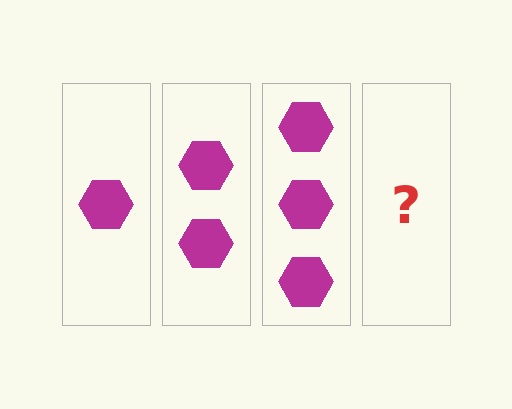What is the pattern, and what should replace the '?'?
The pattern is that each step adds one more hexagon. The '?' should be 4 hexagons.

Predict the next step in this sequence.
The next step is 4 hexagons.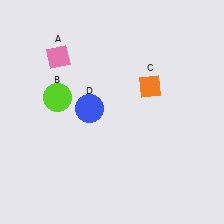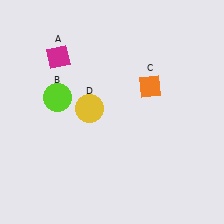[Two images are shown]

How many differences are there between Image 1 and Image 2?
There are 2 differences between the two images.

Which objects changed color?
A changed from pink to magenta. D changed from blue to yellow.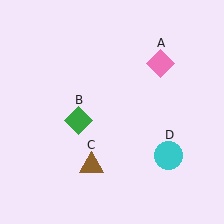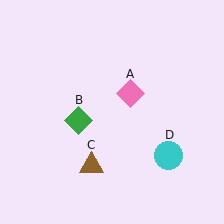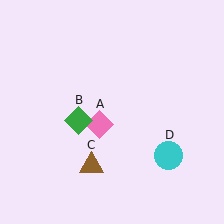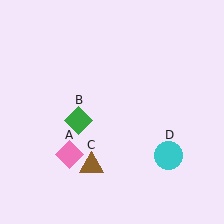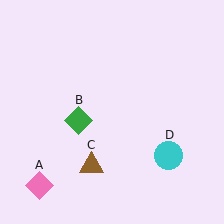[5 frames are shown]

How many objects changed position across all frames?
1 object changed position: pink diamond (object A).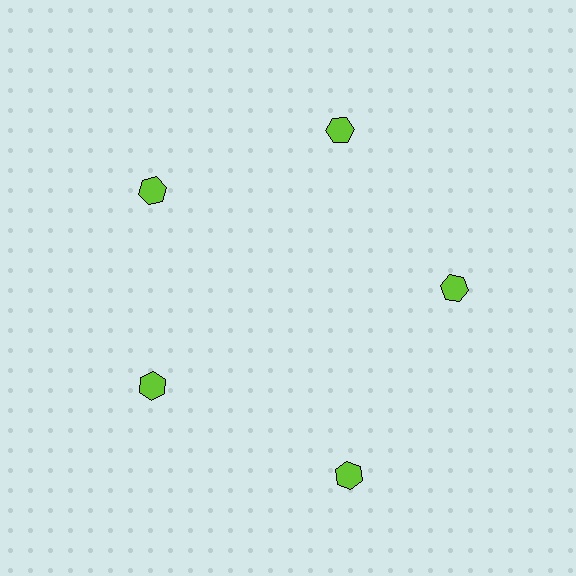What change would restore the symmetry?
The symmetry would be restored by moving it inward, back onto the ring so that all 5 hexagons sit at equal angles and equal distance from the center.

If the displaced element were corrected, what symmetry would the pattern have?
It would have 5-fold rotational symmetry — the pattern would map onto itself every 72 degrees.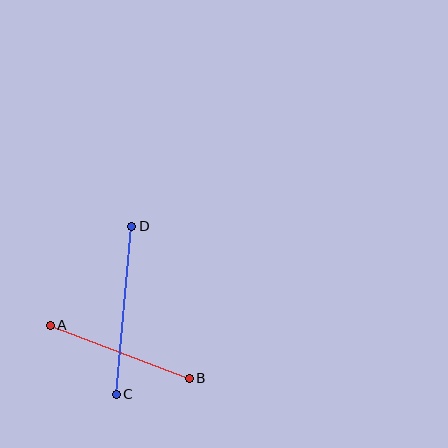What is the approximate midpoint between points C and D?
The midpoint is at approximately (124, 310) pixels.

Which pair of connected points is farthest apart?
Points C and D are farthest apart.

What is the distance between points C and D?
The distance is approximately 169 pixels.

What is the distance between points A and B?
The distance is approximately 148 pixels.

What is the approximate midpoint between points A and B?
The midpoint is at approximately (120, 352) pixels.